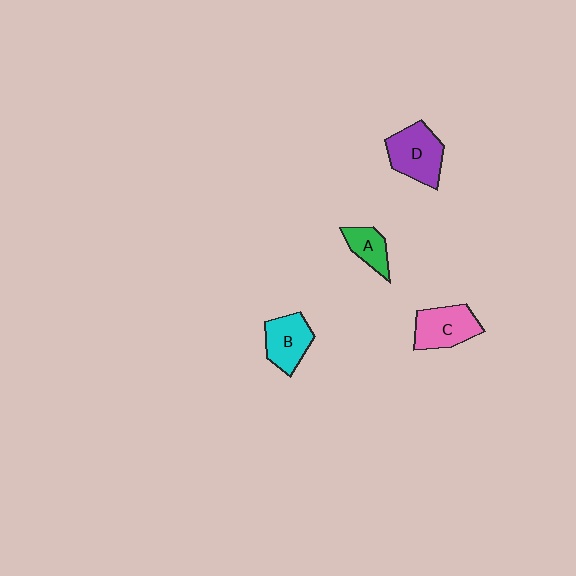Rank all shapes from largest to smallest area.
From largest to smallest: D (purple), C (pink), B (cyan), A (green).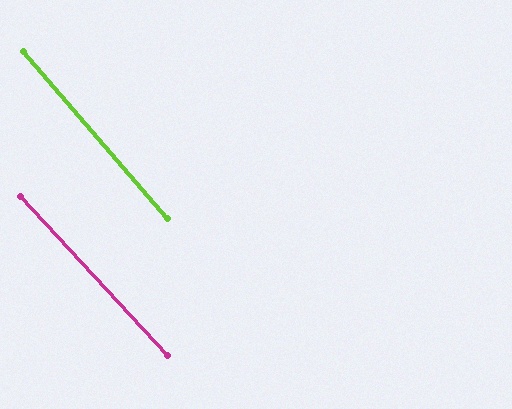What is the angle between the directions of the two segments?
Approximately 2 degrees.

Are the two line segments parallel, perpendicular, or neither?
Parallel — their directions differ by only 1.9°.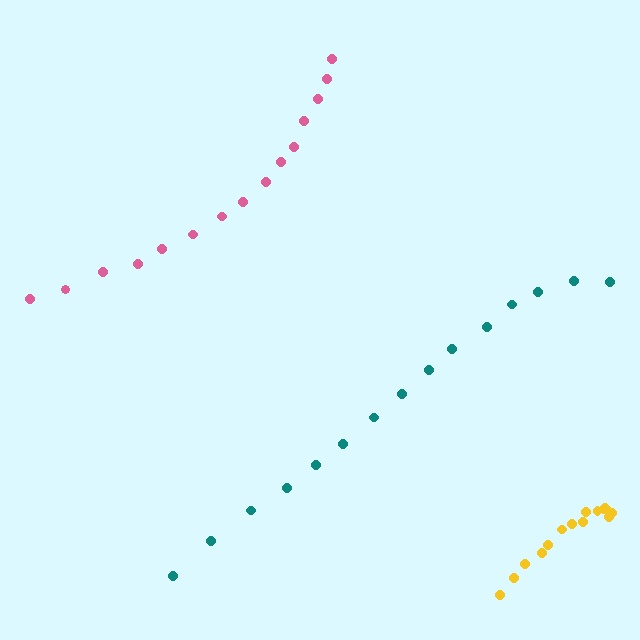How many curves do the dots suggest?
There are 3 distinct paths.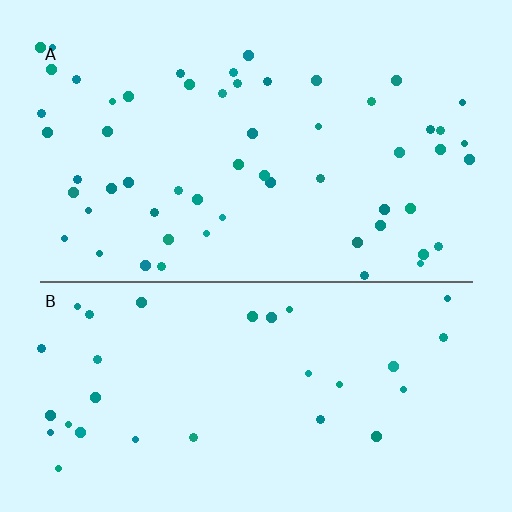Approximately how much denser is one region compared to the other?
Approximately 1.8× — region A over region B.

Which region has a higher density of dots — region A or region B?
A (the top).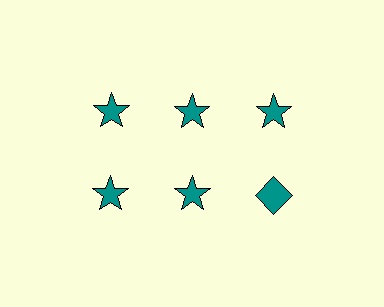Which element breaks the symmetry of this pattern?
The teal diamond in the second row, center column breaks the symmetry. All other shapes are teal stars.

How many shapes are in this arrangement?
There are 6 shapes arranged in a grid pattern.